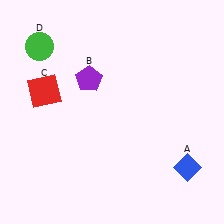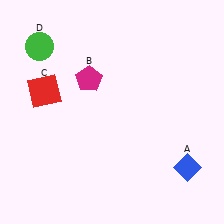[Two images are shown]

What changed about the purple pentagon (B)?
In Image 1, B is purple. In Image 2, it changed to magenta.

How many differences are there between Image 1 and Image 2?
There is 1 difference between the two images.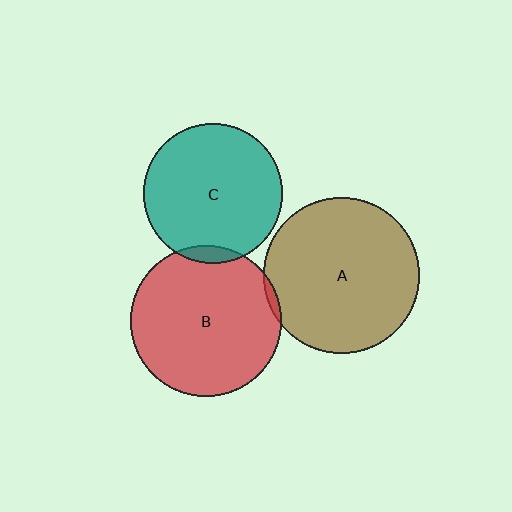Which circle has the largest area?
Circle A (brown).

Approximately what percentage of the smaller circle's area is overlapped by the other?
Approximately 5%.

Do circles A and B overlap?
Yes.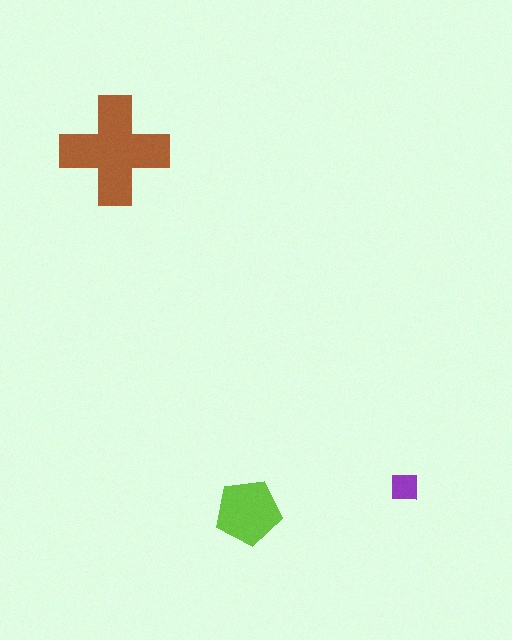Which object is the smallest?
The purple square.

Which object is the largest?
The brown cross.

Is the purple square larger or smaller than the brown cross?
Smaller.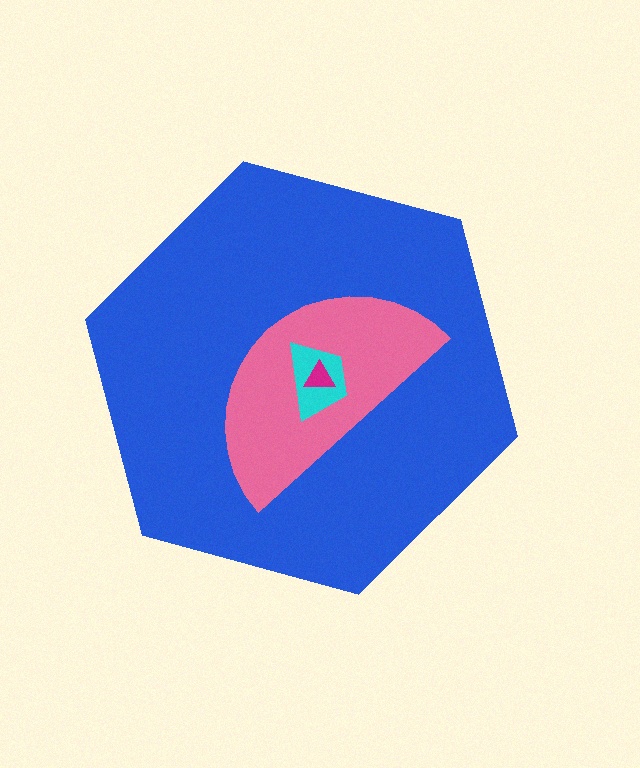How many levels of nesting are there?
4.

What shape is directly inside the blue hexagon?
The pink semicircle.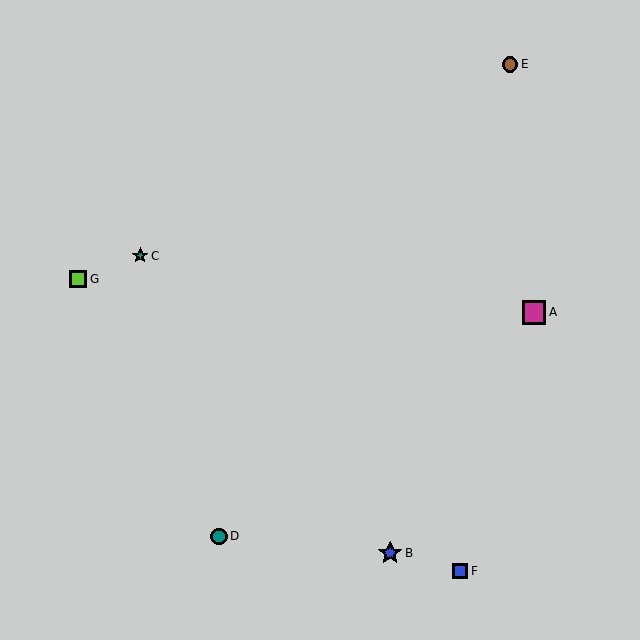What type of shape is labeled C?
Shape C is a teal star.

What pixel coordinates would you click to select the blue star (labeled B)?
Click at (390, 553) to select the blue star B.